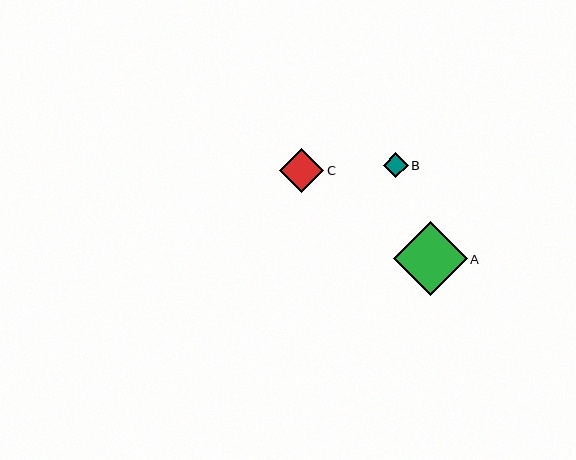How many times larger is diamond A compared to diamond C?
Diamond A is approximately 1.7 times the size of diamond C.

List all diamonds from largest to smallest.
From largest to smallest: A, C, B.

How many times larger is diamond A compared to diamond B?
Diamond A is approximately 2.9 times the size of diamond B.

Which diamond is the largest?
Diamond A is the largest with a size of approximately 74 pixels.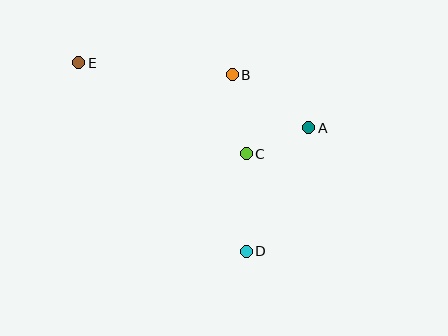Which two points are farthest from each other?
Points D and E are farthest from each other.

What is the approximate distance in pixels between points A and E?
The distance between A and E is approximately 239 pixels.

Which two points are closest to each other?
Points A and C are closest to each other.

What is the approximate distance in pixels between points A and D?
The distance between A and D is approximately 138 pixels.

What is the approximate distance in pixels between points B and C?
The distance between B and C is approximately 80 pixels.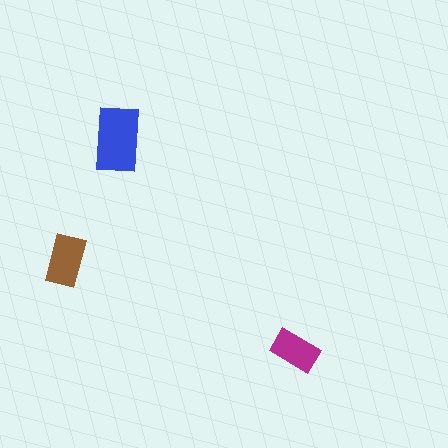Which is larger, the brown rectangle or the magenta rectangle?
The brown one.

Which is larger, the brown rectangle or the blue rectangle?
The blue one.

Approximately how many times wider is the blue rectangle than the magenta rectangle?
About 1.5 times wider.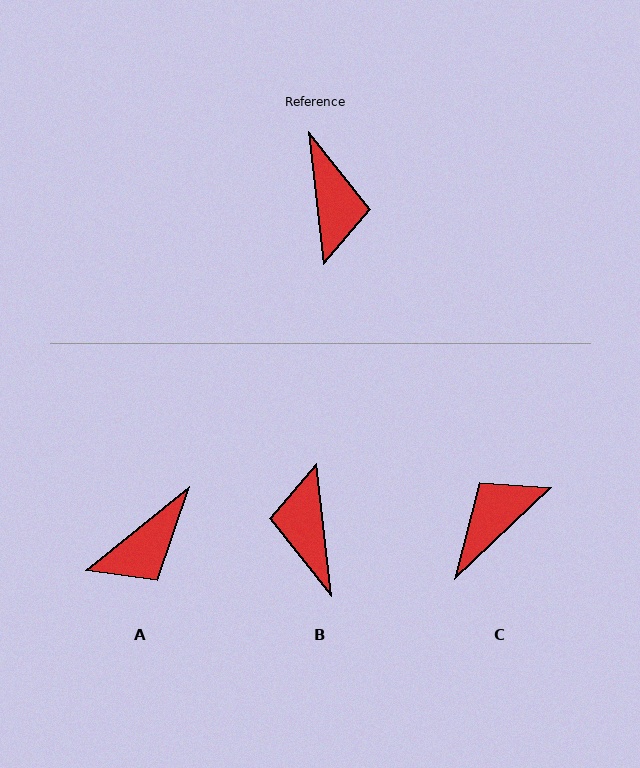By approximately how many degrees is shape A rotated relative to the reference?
Approximately 58 degrees clockwise.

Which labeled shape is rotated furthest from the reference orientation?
B, about 180 degrees away.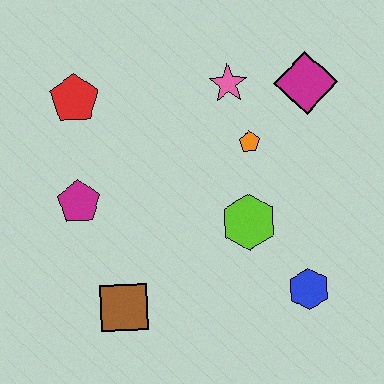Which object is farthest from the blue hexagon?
The red pentagon is farthest from the blue hexagon.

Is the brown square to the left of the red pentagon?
No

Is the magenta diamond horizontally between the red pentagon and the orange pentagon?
No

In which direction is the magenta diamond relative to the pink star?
The magenta diamond is to the right of the pink star.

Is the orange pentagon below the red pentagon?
Yes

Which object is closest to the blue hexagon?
The lime hexagon is closest to the blue hexagon.